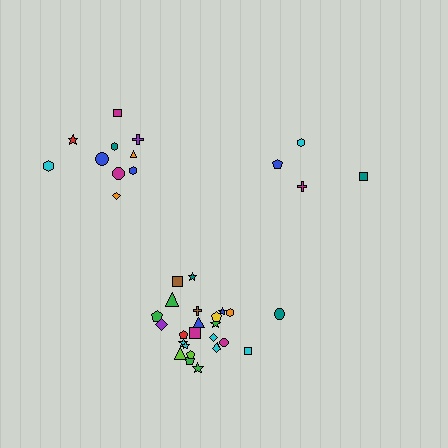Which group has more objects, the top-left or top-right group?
The top-left group.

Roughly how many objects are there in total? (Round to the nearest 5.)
Roughly 40 objects in total.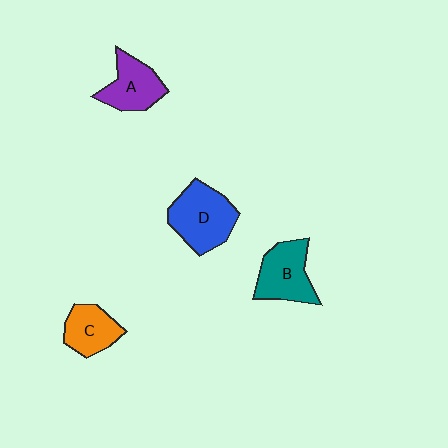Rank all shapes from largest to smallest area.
From largest to smallest: D (blue), B (teal), A (purple), C (orange).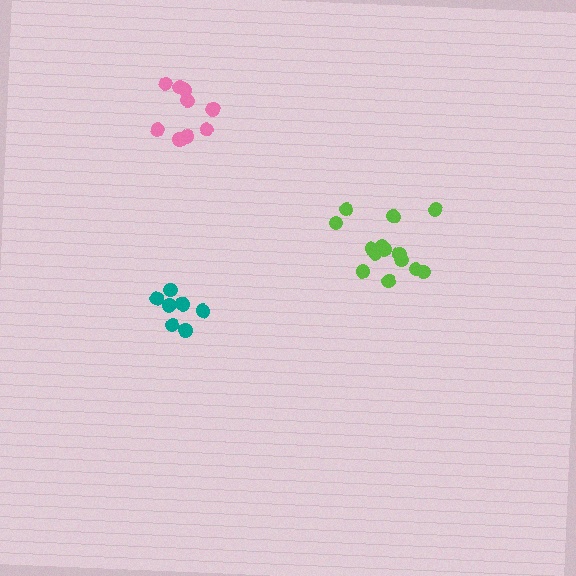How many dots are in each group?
Group 1: 14 dots, Group 2: 9 dots, Group 3: 8 dots (31 total).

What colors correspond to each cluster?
The clusters are colored: lime, pink, teal.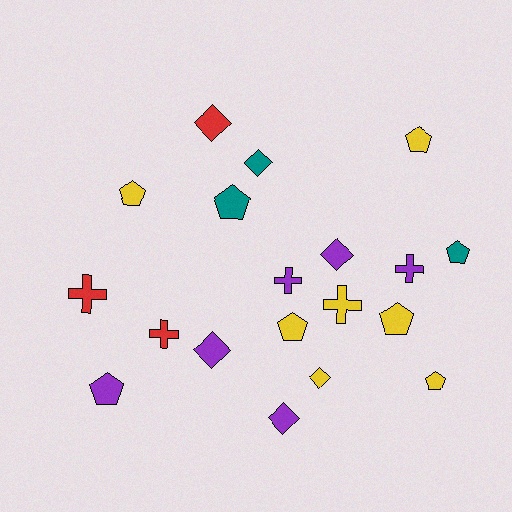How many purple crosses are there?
There are 2 purple crosses.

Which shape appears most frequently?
Pentagon, with 8 objects.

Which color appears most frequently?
Yellow, with 7 objects.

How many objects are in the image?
There are 19 objects.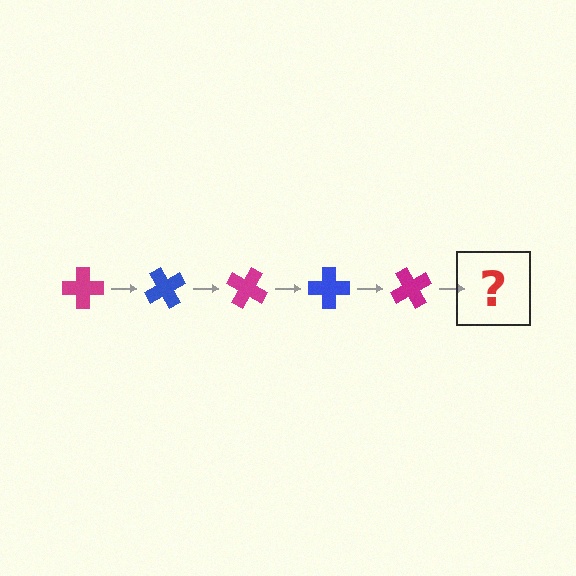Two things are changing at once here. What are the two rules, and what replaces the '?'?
The two rules are that it rotates 60 degrees each step and the color cycles through magenta and blue. The '?' should be a blue cross, rotated 300 degrees from the start.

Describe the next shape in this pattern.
It should be a blue cross, rotated 300 degrees from the start.